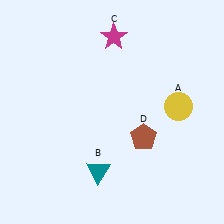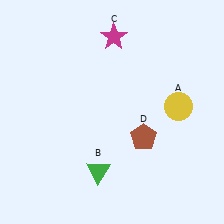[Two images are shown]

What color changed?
The triangle (B) changed from teal in Image 1 to green in Image 2.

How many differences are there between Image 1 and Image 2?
There is 1 difference between the two images.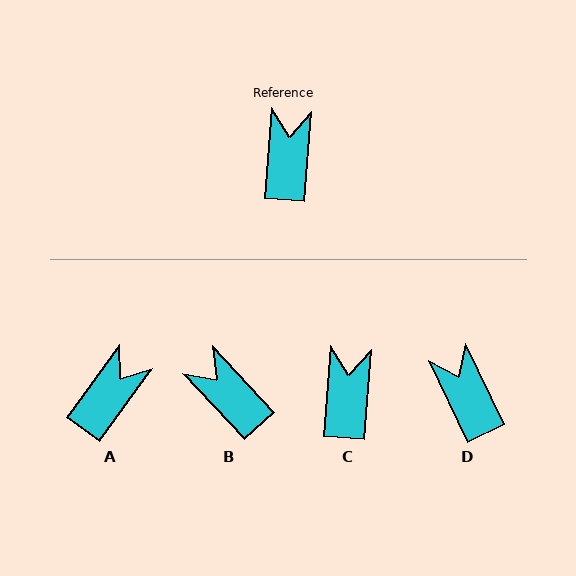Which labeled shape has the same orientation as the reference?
C.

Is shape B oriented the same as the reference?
No, it is off by about 47 degrees.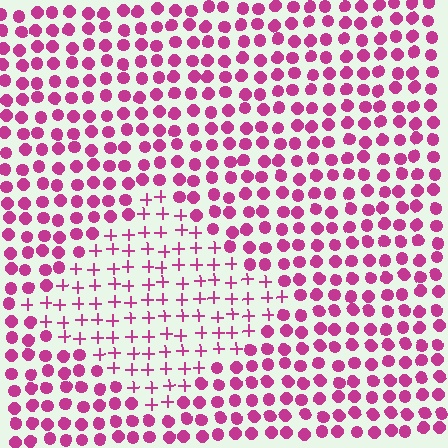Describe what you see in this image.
The image is filled with small magenta elements arranged in a uniform grid. A diamond-shaped region contains plus signs, while the surrounding area contains circles. The boundary is defined purely by the change in element shape.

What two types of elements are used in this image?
The image uses plus signs inside the diamond region and circles outside it.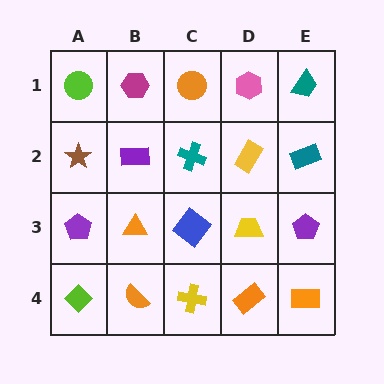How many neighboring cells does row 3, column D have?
4.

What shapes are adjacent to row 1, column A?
A brown star (row 2, column A), a magenta hexagon (row 1, column B).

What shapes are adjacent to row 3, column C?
A teal cross (row 2, column C), a yellow cross (row 4, column C), an orange triangle (row 3, column B), a yellow trapezoid (row 3, column D).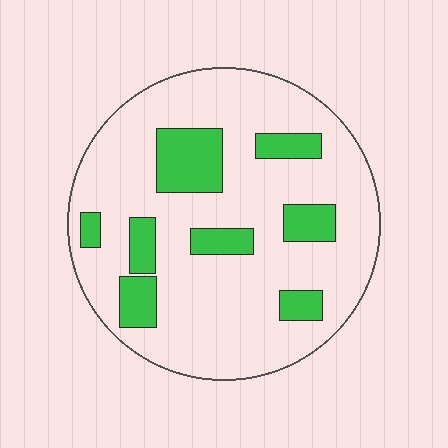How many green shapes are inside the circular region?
8.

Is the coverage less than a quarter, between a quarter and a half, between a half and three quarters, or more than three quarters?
Less than a quarter.